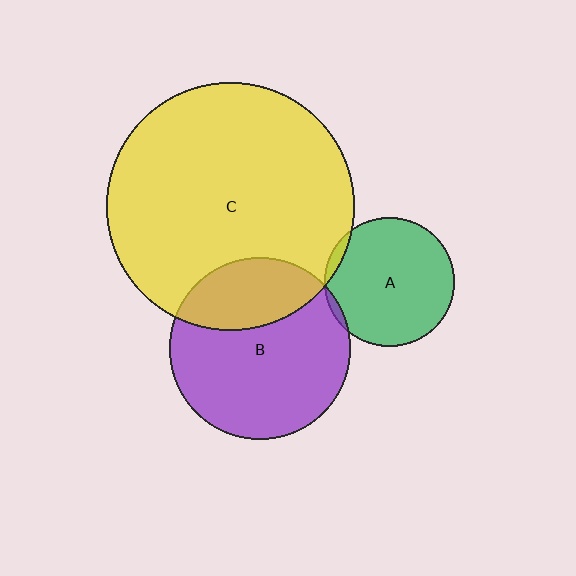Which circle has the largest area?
Circle C (yellow).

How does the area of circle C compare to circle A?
Approximately 3.7 times.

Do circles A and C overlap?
Yes.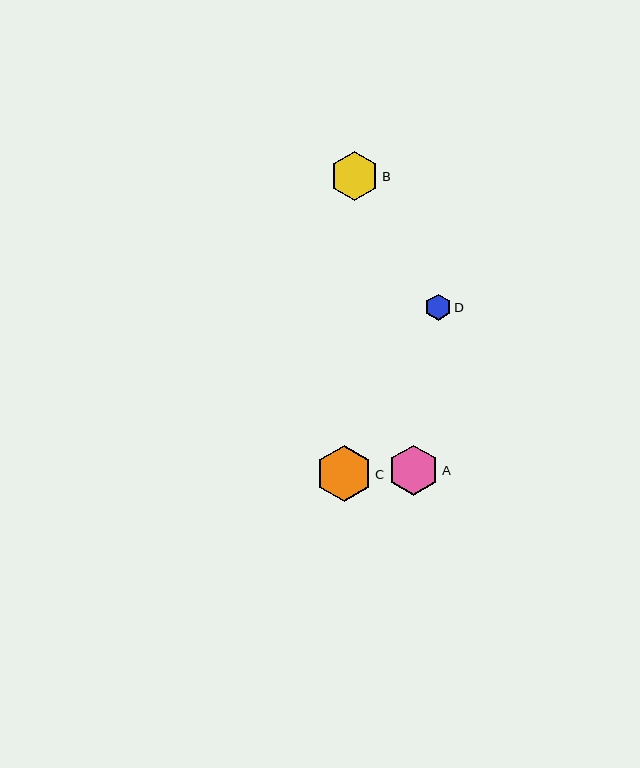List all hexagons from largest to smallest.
From largest to smallest: C, A, B, D.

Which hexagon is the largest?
Hexagon C is the largest with a size of approximately 56 pixels.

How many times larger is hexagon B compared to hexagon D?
Hexagon B is approximately 1.9 times the size of hexagon D.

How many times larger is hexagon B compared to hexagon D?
Hexagon B is approximately 1.9 times the size of hexagon D.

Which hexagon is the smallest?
Hexagon D is the smallest with a size of approximately 26 pixels.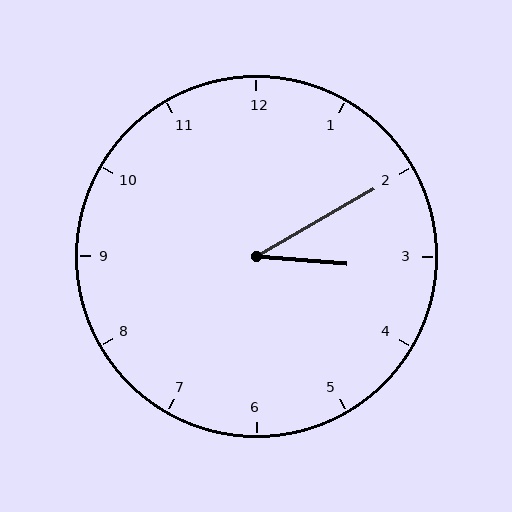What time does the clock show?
3:10.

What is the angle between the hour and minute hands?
Approximately 35 degrees.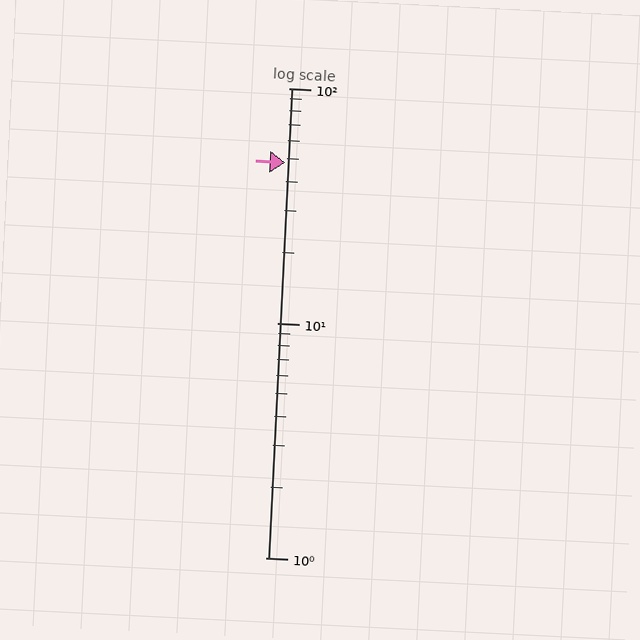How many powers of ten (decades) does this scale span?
The scale spans 2 decades, from 1 to 100.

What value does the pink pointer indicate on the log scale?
The pointer indicates approximately 48.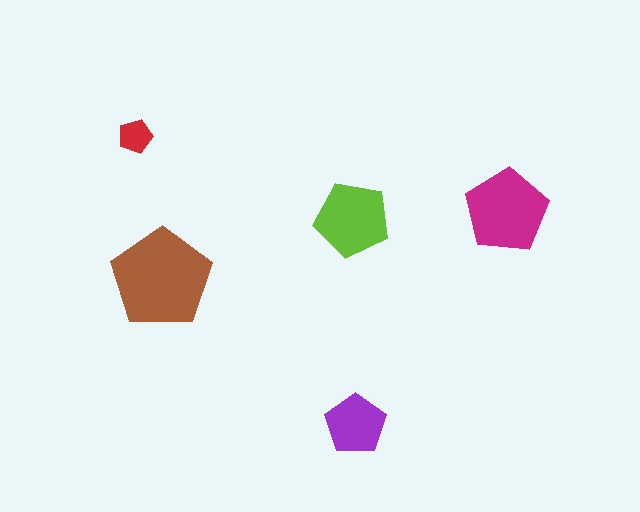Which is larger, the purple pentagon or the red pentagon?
The purple one.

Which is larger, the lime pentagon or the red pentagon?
The lime one.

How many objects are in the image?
There are 5 objects in the image.